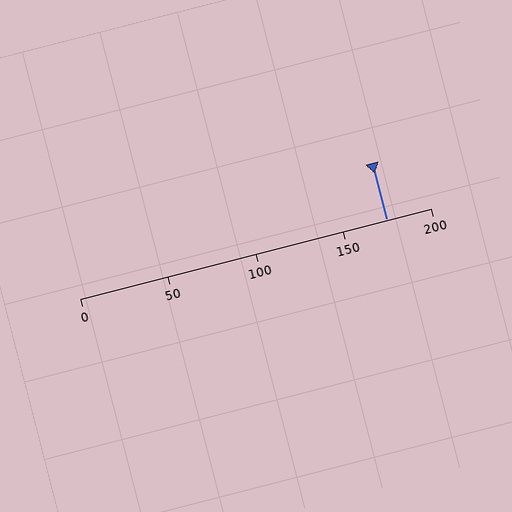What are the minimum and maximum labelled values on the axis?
The axis runs from 0 to 200.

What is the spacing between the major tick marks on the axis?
The major ticks are spaced 50 apart.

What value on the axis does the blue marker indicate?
The marker indicates approximately 175.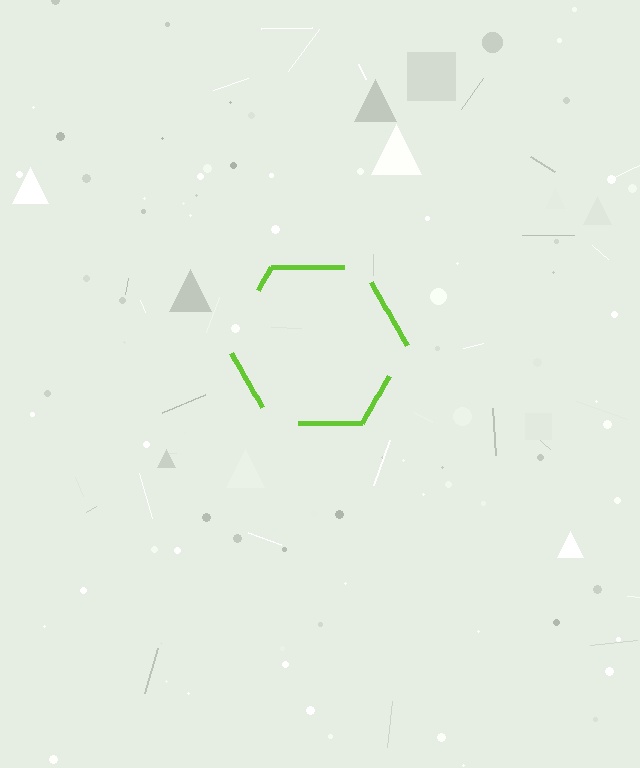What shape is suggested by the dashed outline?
The dashed outline suggests a hexagon.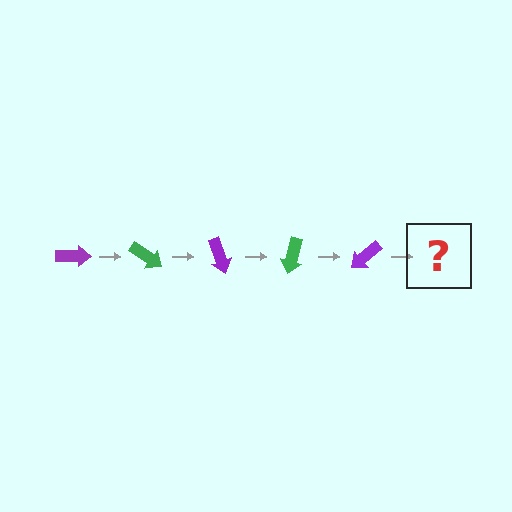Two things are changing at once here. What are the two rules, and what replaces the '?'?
The two rules are that it rotates 35 degrees each step and the color cycles through purple and green. The '?' should be a green arrow, rotated 175 degrees from the start.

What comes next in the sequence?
The next element should be a green arrow, rotated 175 degrees from the start.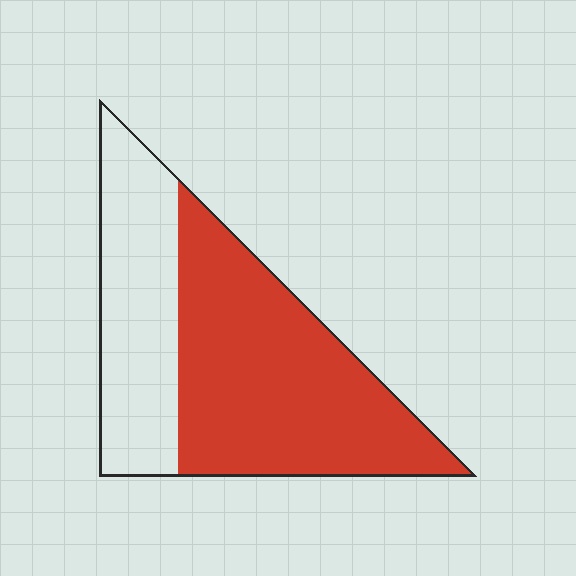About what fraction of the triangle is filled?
About five eighths (5/8).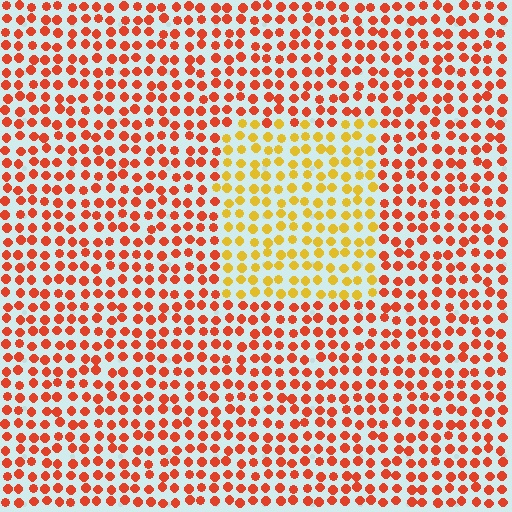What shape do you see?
I see a rectangle.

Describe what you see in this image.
The image is filled with small red elements in a uniform arrangement. A rectangle-shaped region is visible where the elements are tinted to a slightly different hue, forming a subtle color boundary.